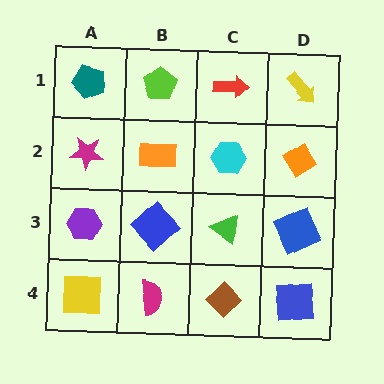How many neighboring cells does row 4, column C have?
3.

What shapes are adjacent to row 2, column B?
A lime pentagon (row 1, column B), a blue diamond (row 3, column B), a magenta star (row 2, column A), a cyan hexagon (row 2, column C).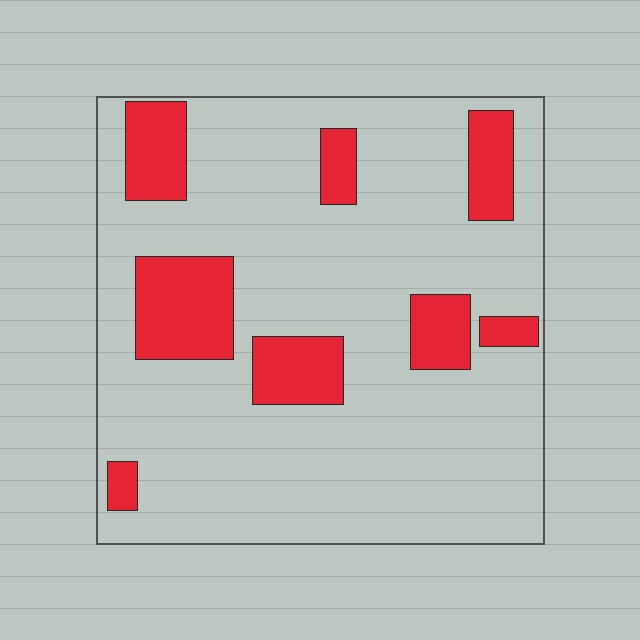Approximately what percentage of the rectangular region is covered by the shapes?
Approximately 20%.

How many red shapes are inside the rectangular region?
8.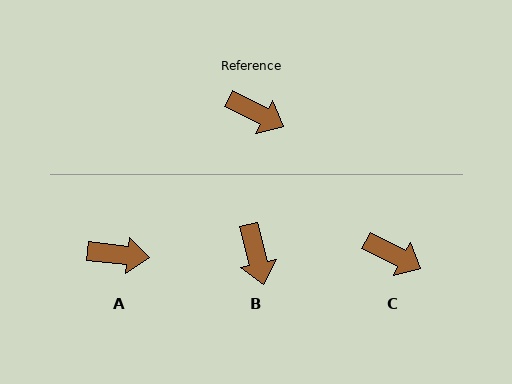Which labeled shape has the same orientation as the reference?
C.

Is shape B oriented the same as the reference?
No, it is off by about 49 degrees.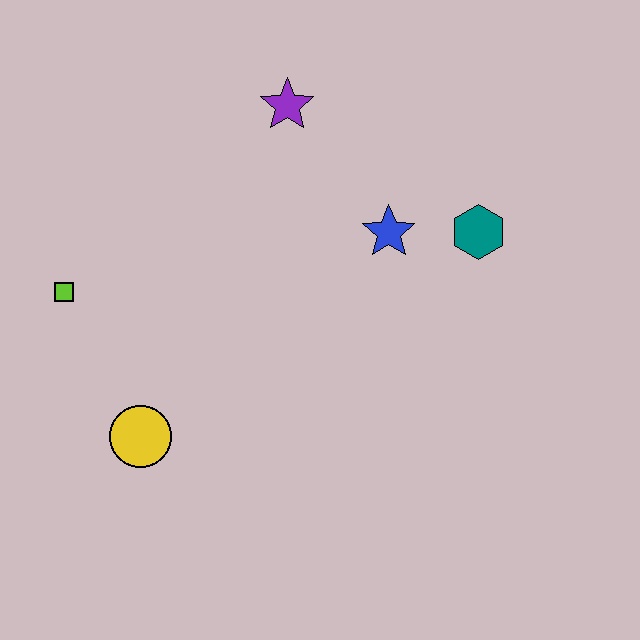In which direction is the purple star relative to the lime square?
The purple star is to the right of the lime square.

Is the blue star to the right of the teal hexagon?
No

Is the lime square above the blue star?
No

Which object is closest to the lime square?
The yellow circle is closest to the lime square.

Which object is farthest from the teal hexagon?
The lime square is farthest from the teal hexagon.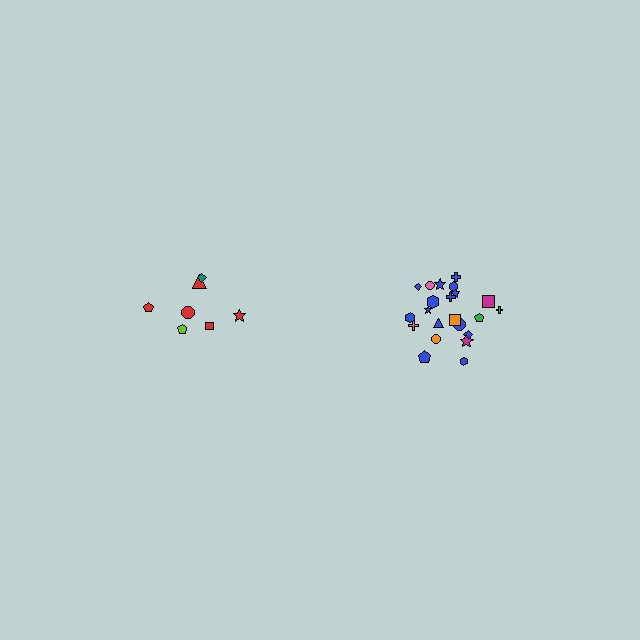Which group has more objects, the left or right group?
The right group.